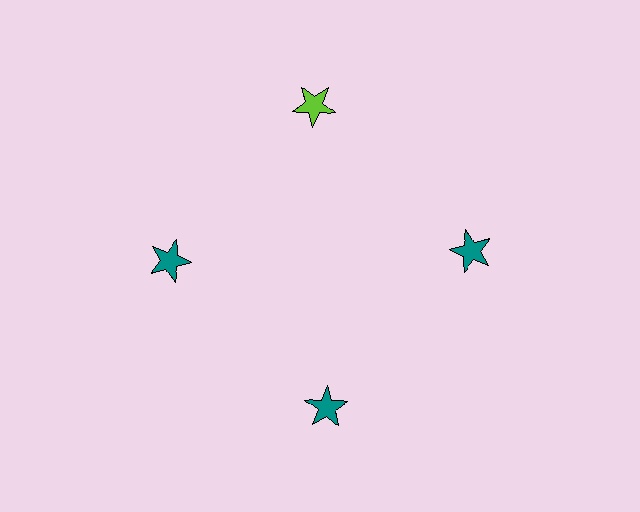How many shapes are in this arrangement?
There are 4 shapes arranged in a ring pattern.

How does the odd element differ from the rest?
It has a different color: lime instead of teal.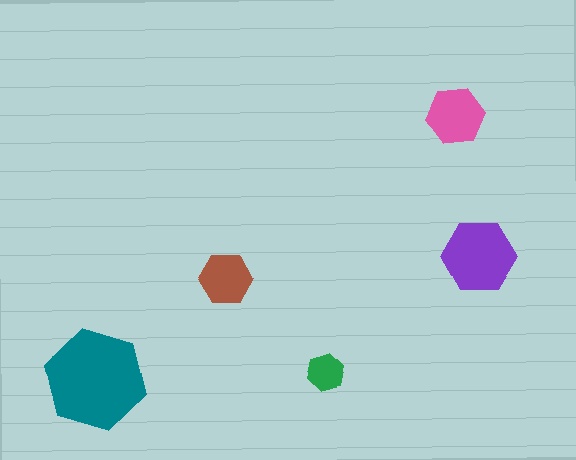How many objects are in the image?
There are 5 objects in the image.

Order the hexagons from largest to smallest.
the teal one, the purple one, the pink one, the brown one, the green one.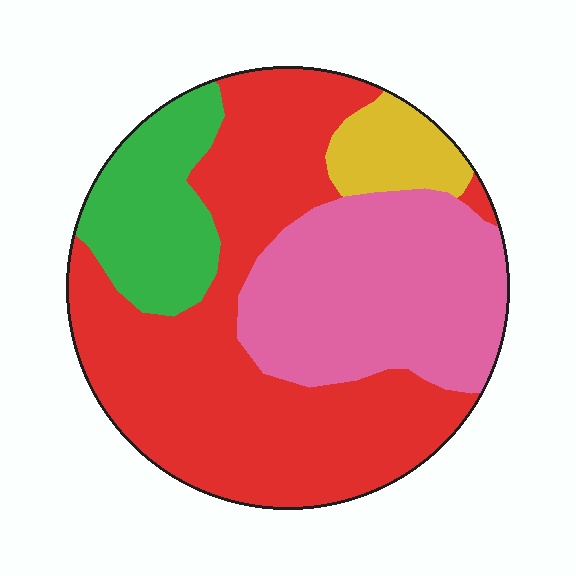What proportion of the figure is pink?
Pink takes up about one quarter (1/4) of the figure.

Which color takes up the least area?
Yellow, at roughly 5%.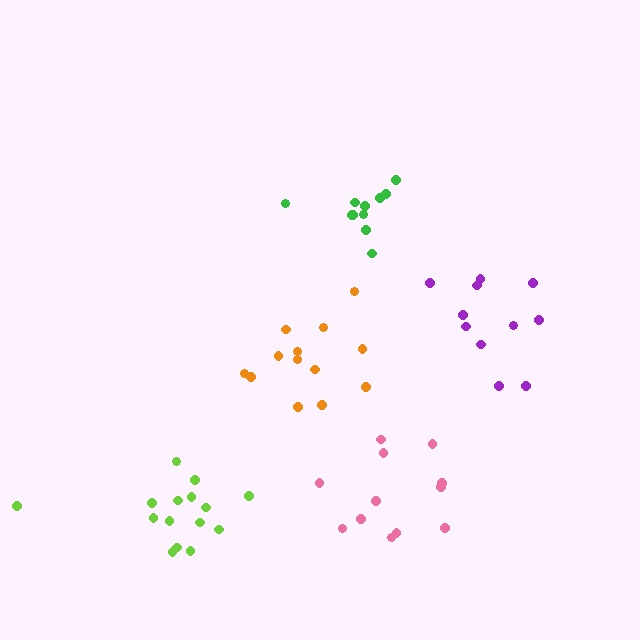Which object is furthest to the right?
The purple cluster is rightmost.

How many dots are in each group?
Group 1: 11 dots, Group 2: 11 dots, Group 3: 15 dots, Group 4: 13 dots, Group 5: 12 dots (62 total).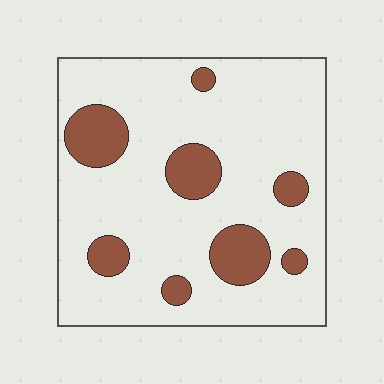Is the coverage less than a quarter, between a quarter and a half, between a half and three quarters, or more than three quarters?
Less than a quarter.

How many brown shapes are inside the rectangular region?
8.